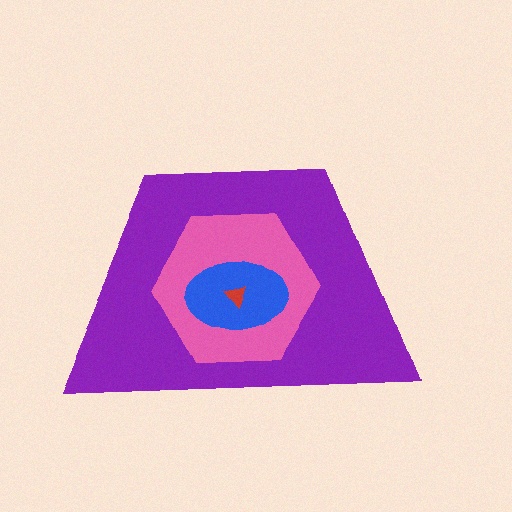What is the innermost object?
The red triangle.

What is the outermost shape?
The purple trapezoid.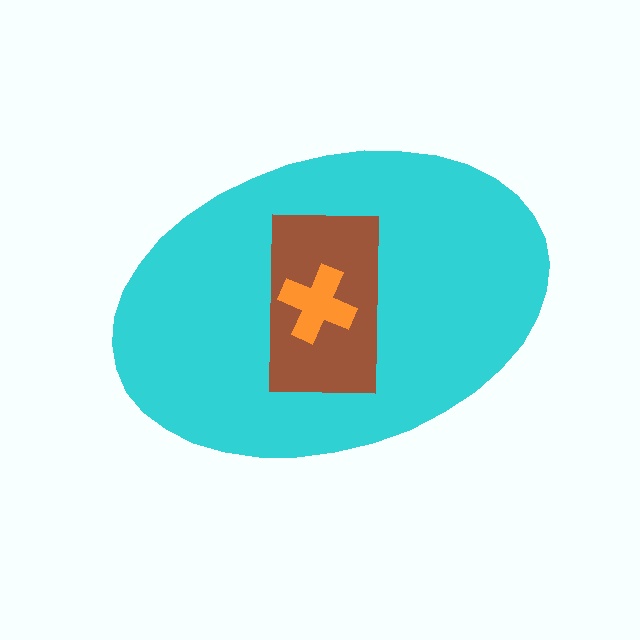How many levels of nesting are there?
3.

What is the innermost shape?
The orange cross.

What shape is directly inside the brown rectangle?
The orange cross.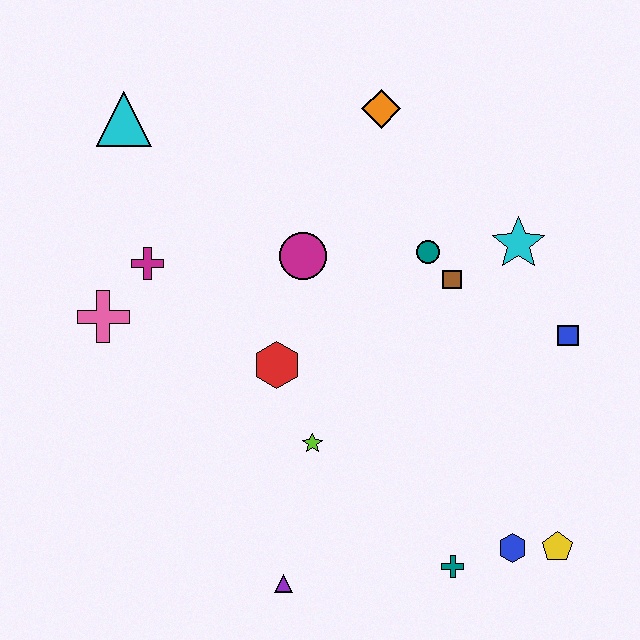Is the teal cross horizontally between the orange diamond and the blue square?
Yes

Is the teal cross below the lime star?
Yes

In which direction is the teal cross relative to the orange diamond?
The teal cross is below the orange diamond.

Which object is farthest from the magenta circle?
The yellow pentagon is farthest from the magenta circle.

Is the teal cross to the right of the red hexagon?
Yes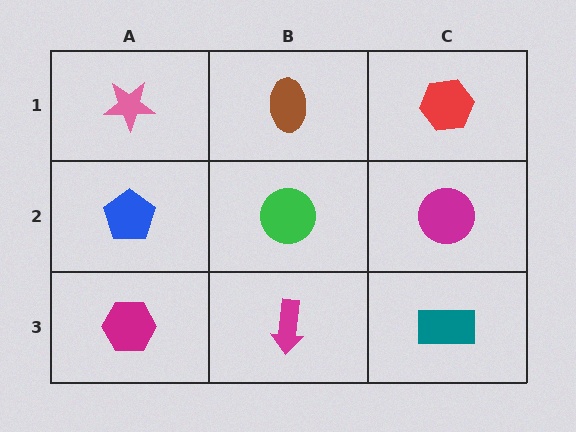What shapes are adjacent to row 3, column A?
A blue pentagon (row 2, column A), a magenta arrow (row 3, column B).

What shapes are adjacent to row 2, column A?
A pink star (row 1, column A), a magenta hexagon (row 3, column A), a green circle (row 2, column B).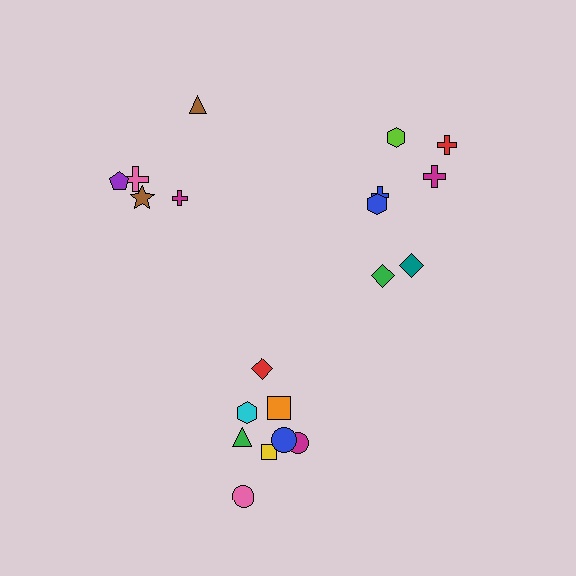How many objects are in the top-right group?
There are 7 objects.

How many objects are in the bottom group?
There are 8 objects.